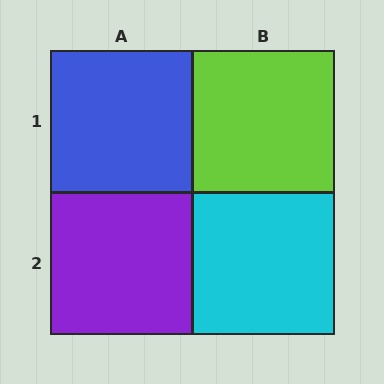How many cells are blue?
1 cell is blue.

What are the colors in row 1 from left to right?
Blue, lime.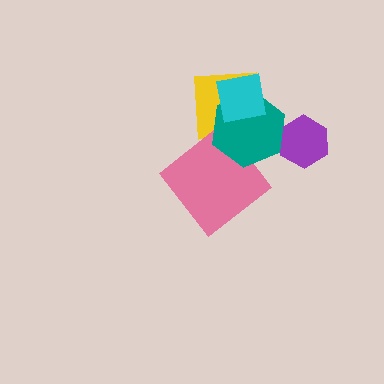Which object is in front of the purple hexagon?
The teal hexagon is in front of the purple hexagon.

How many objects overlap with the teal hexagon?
4 objects overlap with the teal hexagon.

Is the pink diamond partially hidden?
Yes, it is partially covered by another shape.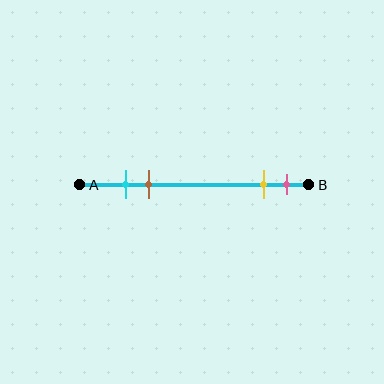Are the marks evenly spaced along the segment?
No, the marks are not evenly spaced.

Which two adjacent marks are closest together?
The cyan and brown marks are the closest adjacent pair.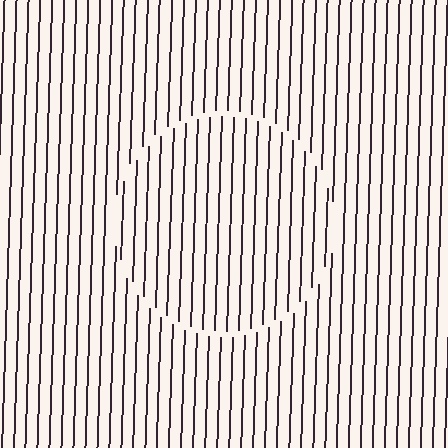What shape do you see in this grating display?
An illusory circle. The interior of the shape contains the same grating, shifted by half a period — the contour is defined by the phase discontinuity where line-ends from the inner and outer gratings abut.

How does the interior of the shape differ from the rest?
The interior of the shape contains the same grating, shifted by half a period — the contour is defined by the phase discontinuity where line-ends from the inner and outer gratings abut.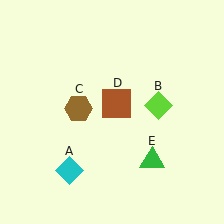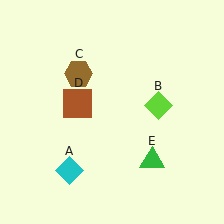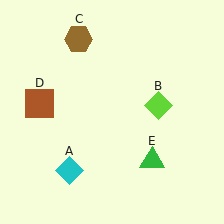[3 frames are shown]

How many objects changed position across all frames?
2 objects changed position: brown hexagon (object C), brown square (object D).